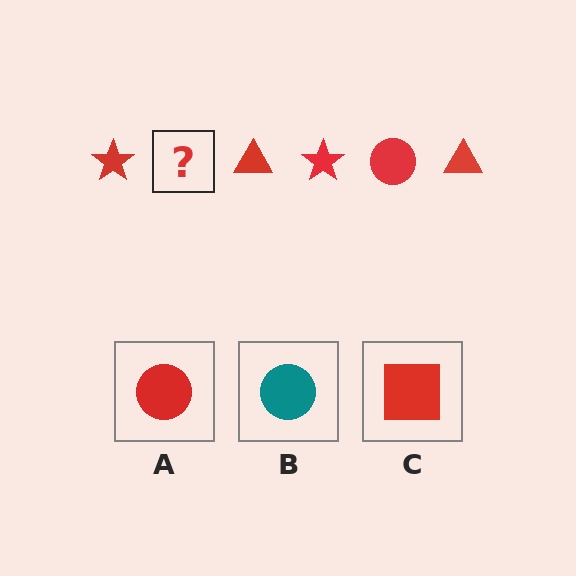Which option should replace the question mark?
Option A.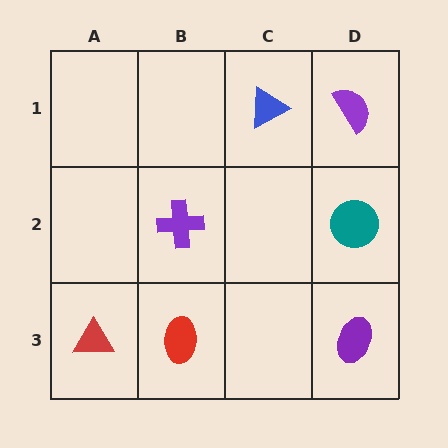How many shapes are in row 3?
3 shapes.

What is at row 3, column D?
A purple ellipse.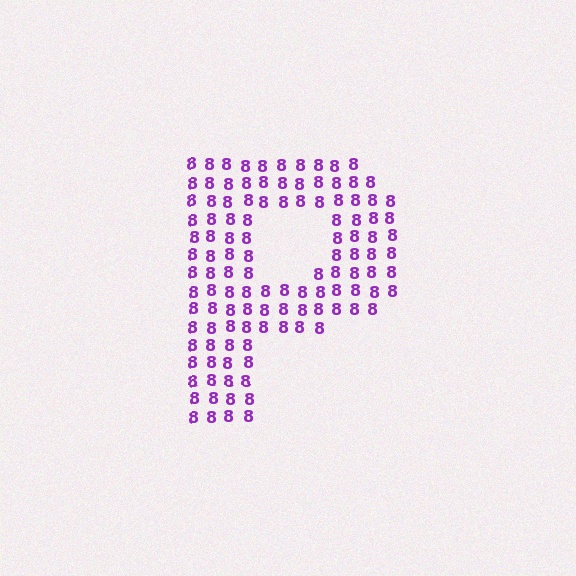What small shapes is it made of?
It is made of small digit 8's.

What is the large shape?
The large shape is the letter P.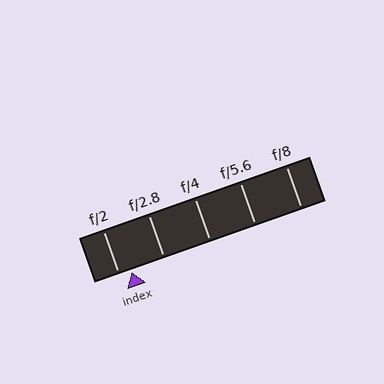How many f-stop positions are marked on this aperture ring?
There are 5 f-stop positions marked.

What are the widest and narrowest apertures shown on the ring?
The widest aperture shown is f/2 and the narrowest is f/8.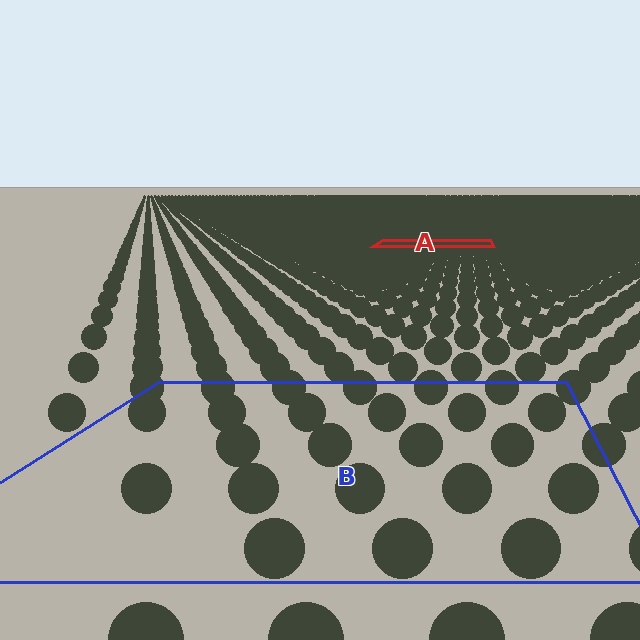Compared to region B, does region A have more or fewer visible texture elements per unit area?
Region A has more texture elements per unit area — they are packed more densely because it is farther away.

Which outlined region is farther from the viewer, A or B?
Region A is farther from the viewer — the texture elements inside it appear smaller and more densely packed.